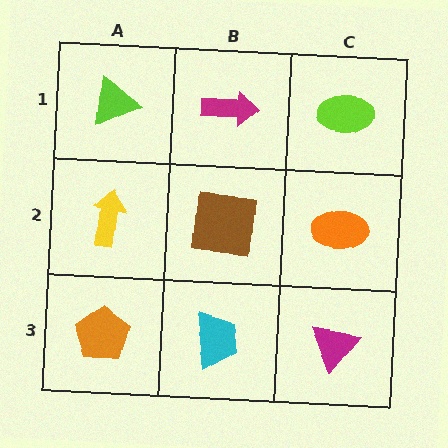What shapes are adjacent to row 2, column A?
A lime triangle (row 1, column A), an orange pentagon (row 3, column A), a brown square (row 2, column B).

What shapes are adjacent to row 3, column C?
An orange ellipse (row 2, column C), a cyan trapezoid (row 3, column B).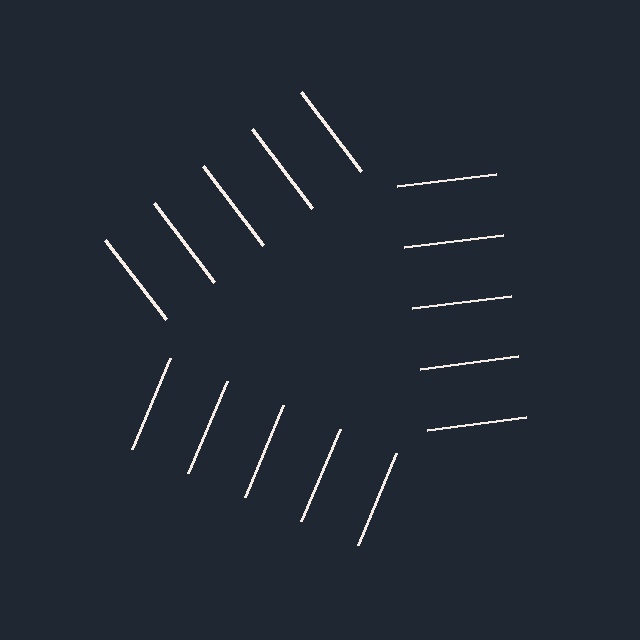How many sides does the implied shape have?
3 sides — the line-ends trace a triangle.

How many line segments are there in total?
15 — 5 along each of the 3 edges.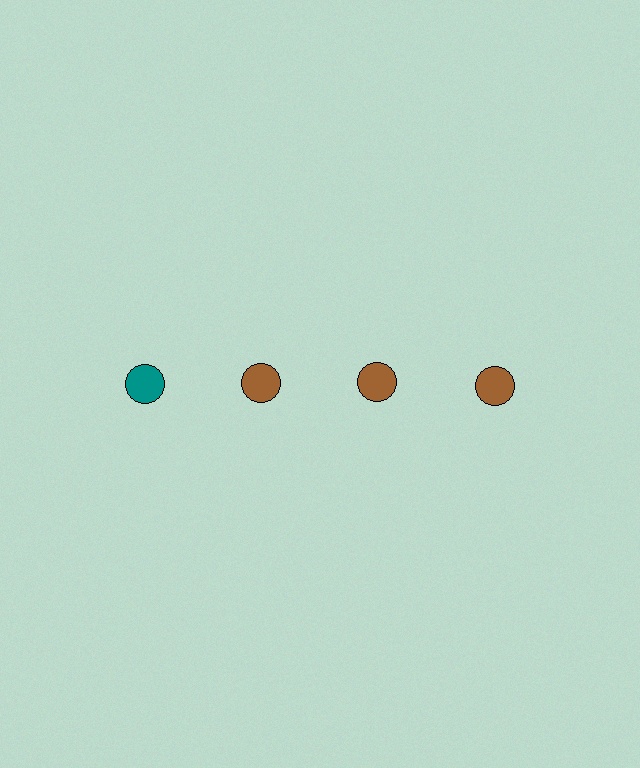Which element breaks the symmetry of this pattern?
The teal circle in the top row, leftmost column breaks the symmetry. All other shapes are brown circles.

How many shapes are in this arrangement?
There are 4 shapes arranged in a grid pattern.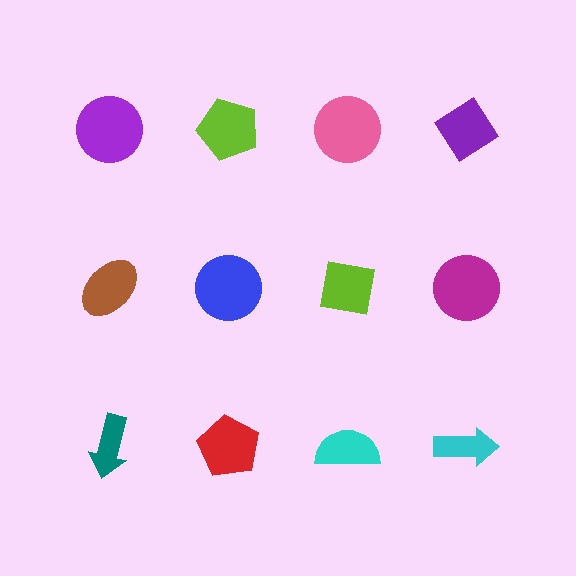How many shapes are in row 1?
4 shapes.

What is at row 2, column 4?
A magenta circle.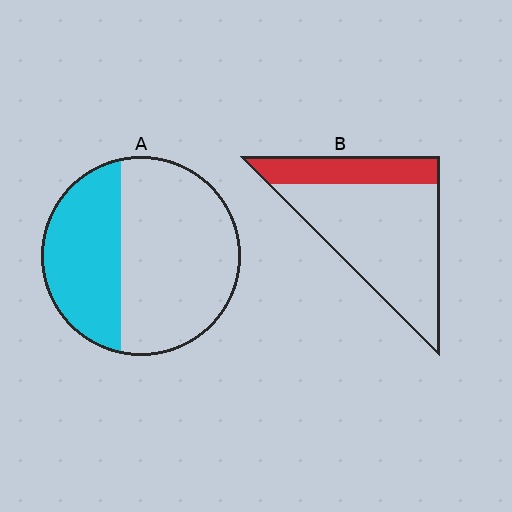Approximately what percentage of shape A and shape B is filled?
A is approximately 35% and B is approximately 25%.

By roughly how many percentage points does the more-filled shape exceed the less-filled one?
By roughly 10 percentage points (A over B).